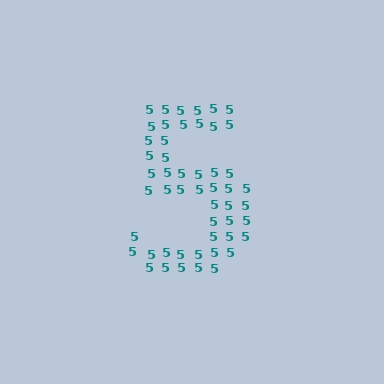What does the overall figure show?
The overall figure shows the digit 5.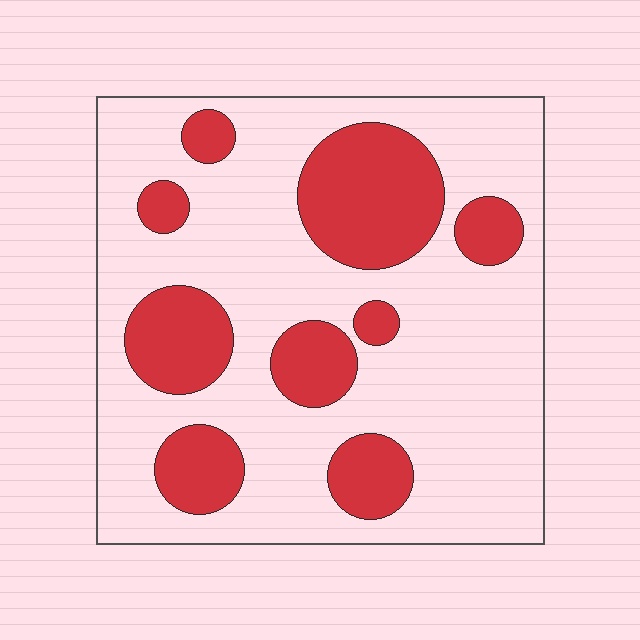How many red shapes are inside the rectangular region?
9.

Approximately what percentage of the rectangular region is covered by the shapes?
Approximately 25%.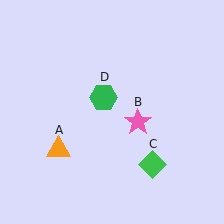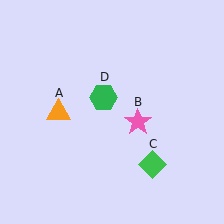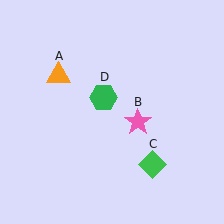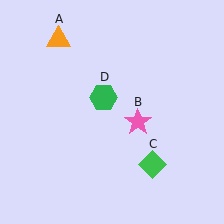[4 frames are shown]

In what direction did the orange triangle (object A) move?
The orange triangle (object A) moved up.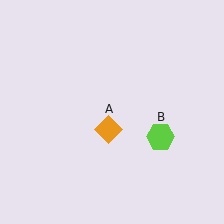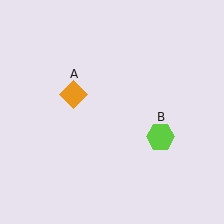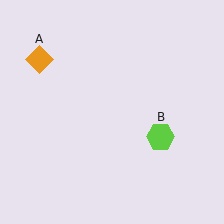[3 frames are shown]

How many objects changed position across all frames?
1 object changed position: orange diamond (object A).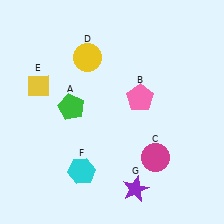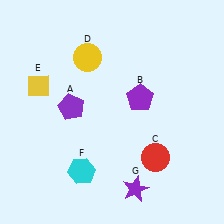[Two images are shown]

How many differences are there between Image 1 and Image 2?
There are 3 differences between the two images.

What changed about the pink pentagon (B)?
In Image 1, B is pink. In Image 2, it changed to purple.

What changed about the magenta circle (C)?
In Image 1, C is magenta. In Image 2, it changed to red.